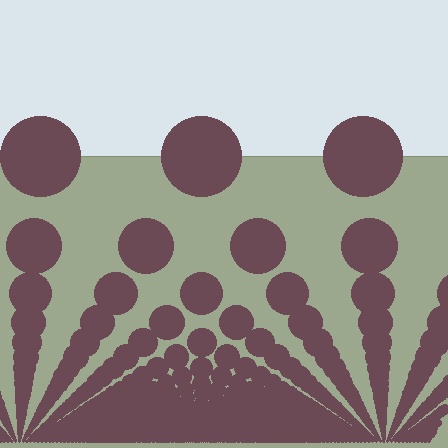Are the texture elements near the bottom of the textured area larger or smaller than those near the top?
Smaller. The gradient is inverted — elements near the bottom are smaller and denser.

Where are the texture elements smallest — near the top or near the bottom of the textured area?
Near the bottom.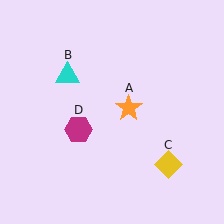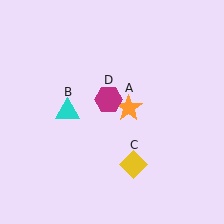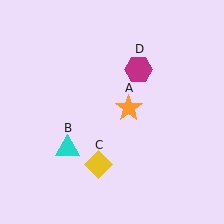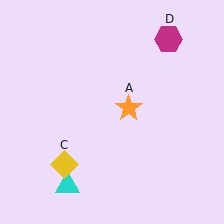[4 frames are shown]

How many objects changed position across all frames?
3 objects changed position: cyan triangle (object B), yellow diamond (object C), magenta hexagon (object D).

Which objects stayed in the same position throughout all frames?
Orange star (object A) remained stationary.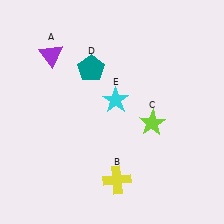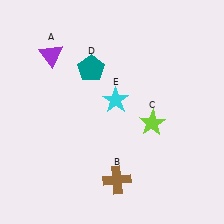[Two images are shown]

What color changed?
The cross (B) changed from yellow in Image 1 to brown in Image 2.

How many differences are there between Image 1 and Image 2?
There is 1 difference between the two images.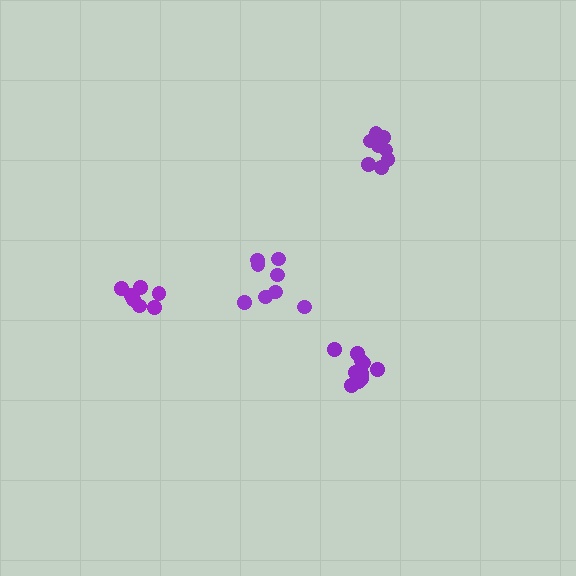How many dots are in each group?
Group 1: 12 dots, Group 2: 8 dots, Group 3: 8 dots, Group 4: 7 dots (35 total).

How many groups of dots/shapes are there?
There are 4 groups.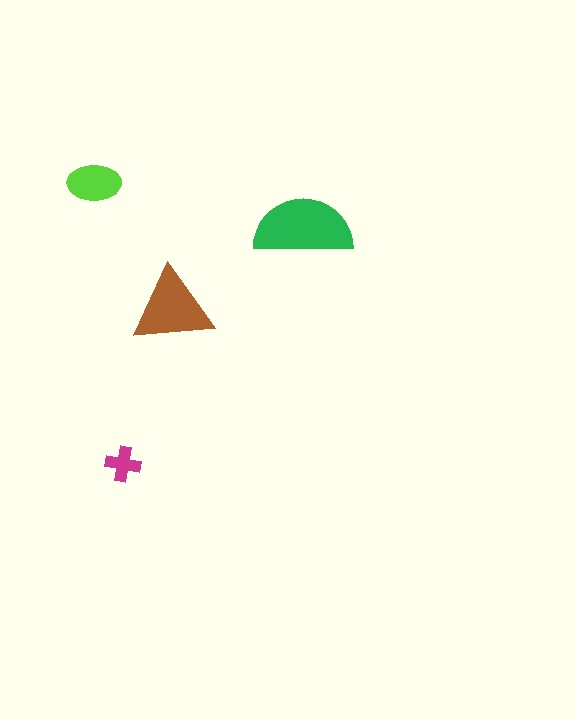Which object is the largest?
The green semicircle.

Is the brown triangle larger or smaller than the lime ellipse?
Larger.